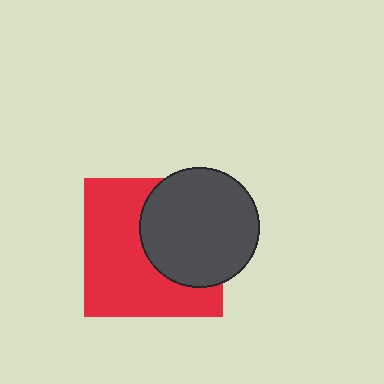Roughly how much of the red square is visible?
About half of it is visible (roughly 59%).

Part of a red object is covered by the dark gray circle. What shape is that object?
It is a square.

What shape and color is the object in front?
The object in front is a dark gray circle.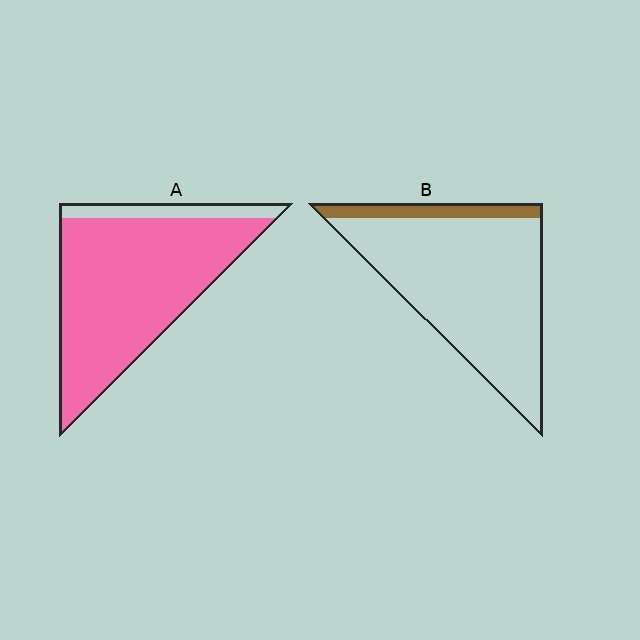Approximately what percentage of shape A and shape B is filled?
A is approximately 90% and B is approximately 10%.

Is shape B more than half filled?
No.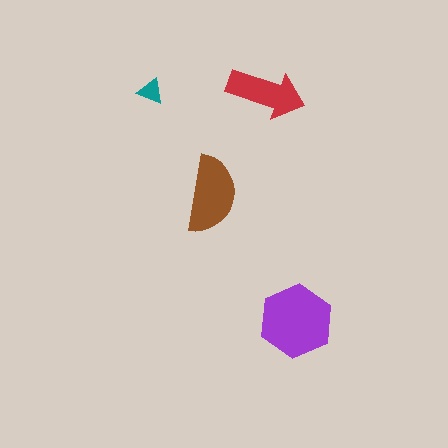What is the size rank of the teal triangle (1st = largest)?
4th.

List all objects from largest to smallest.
The purple hexagon, the brown semicircle, the red arrow, the teal triangle.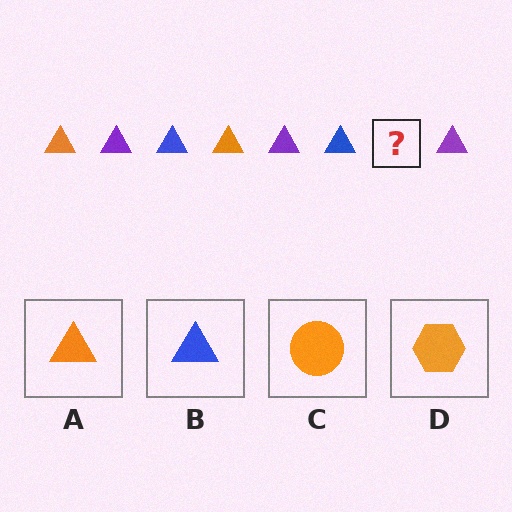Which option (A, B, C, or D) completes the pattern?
A.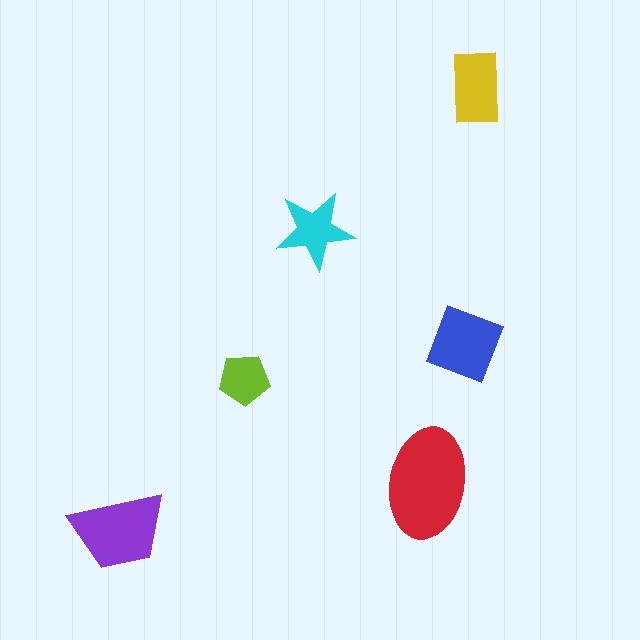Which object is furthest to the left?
The purple trapezoid is leftmost.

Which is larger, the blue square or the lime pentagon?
The blue square.